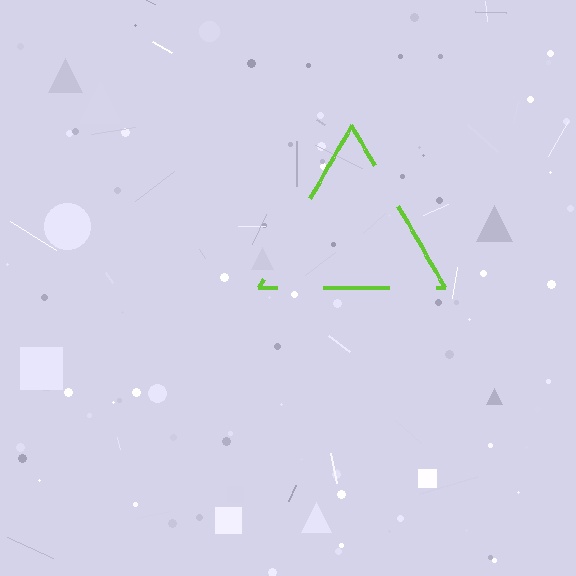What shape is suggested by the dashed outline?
The dashed outline suggests a triangle.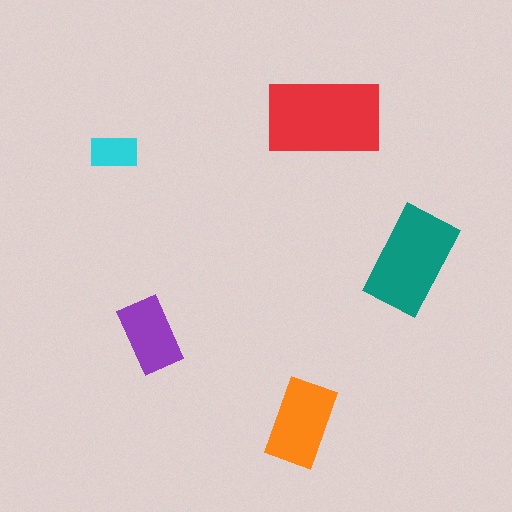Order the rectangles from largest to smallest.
the red one, the teal one, the orange one, the purple one, the cyan one.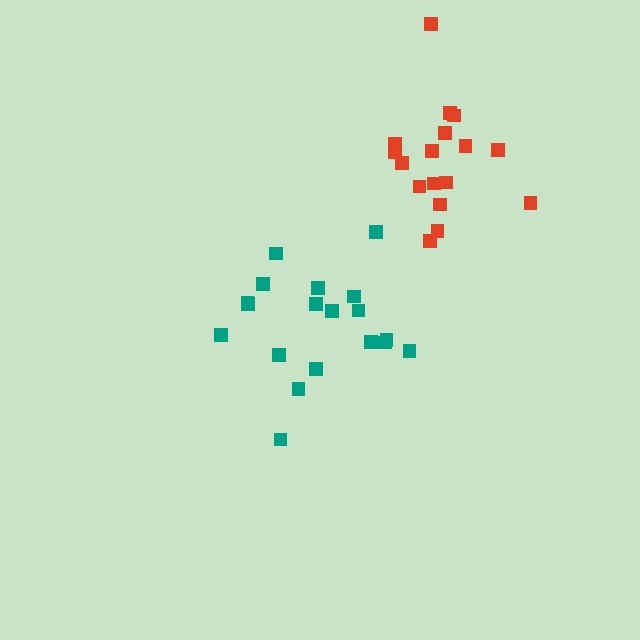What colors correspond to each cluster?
The clusters are colored: teal, red.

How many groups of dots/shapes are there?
There are 2 groups.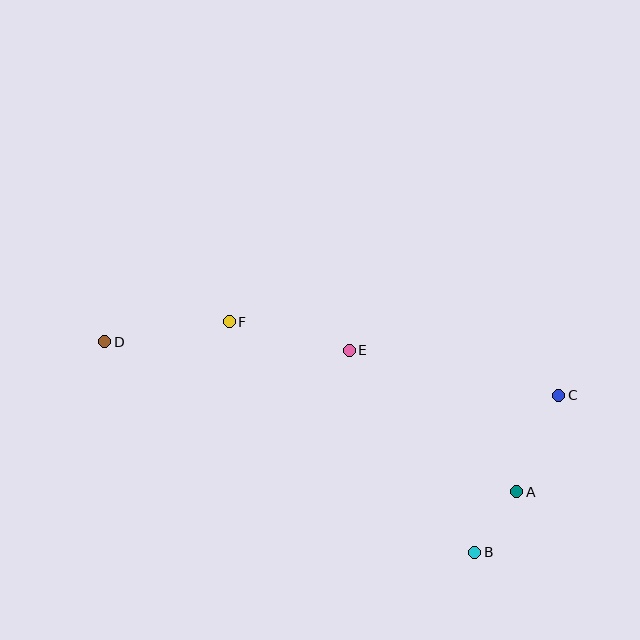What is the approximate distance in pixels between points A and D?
The distance between A and D is approximately 438 pixels.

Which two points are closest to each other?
Points A and B are closest to each other.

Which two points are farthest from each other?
Points C and D are farthest from each other.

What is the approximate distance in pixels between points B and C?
The distance between B and C is approximately 178 pixels.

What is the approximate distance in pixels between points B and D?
The distance between B and D is approximately 426 pixels.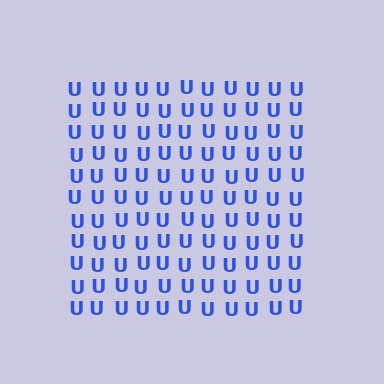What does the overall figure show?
The overall figure shows a square.